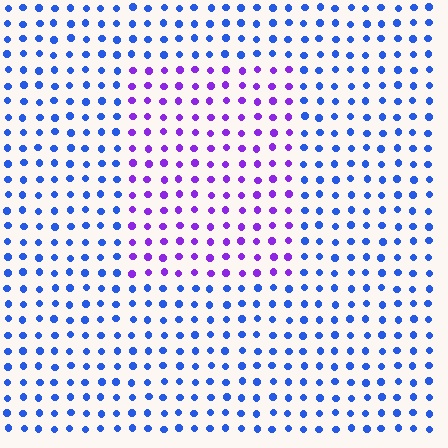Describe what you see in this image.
The image is filled with small blue elements in a uniform arrangement. A rectangle-shaped region is visible where the elements are tinted to a slightly different hue, forming a subtle color boundary.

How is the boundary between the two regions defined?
The boundary is defined purely by a slight shift in hue (about 49 degrees). Spacing, size, and orientation are identical on both sides.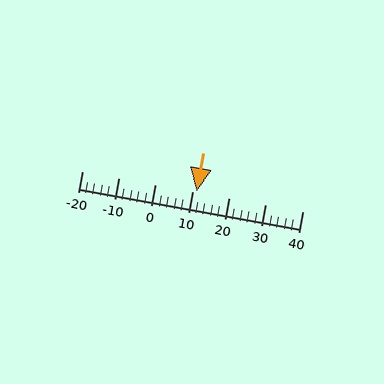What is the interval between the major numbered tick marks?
The major tick marks are spaced 10 units apart.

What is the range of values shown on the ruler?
The ruler shows values from -20 to 40.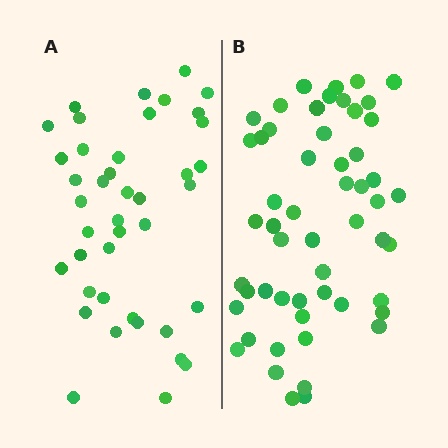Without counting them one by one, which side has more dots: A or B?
Region B (the right region) has more dots.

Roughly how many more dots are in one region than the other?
Region B has approximately 15 more dots than region A.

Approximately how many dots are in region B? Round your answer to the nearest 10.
About 50 dots. (The exact count is 54, which rounds to 50.)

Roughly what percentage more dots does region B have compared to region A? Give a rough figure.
About 30% more.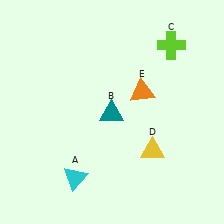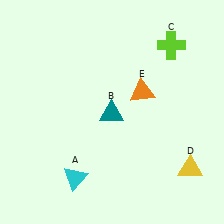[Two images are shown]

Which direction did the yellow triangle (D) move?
The yellow triangle (D) moved right.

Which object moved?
The yellow triangle (D) moved right.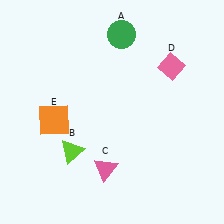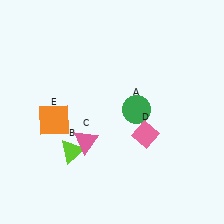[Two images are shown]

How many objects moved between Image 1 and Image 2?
3 objects moved between the two images.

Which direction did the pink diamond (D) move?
The pink diamond (D) moved down.